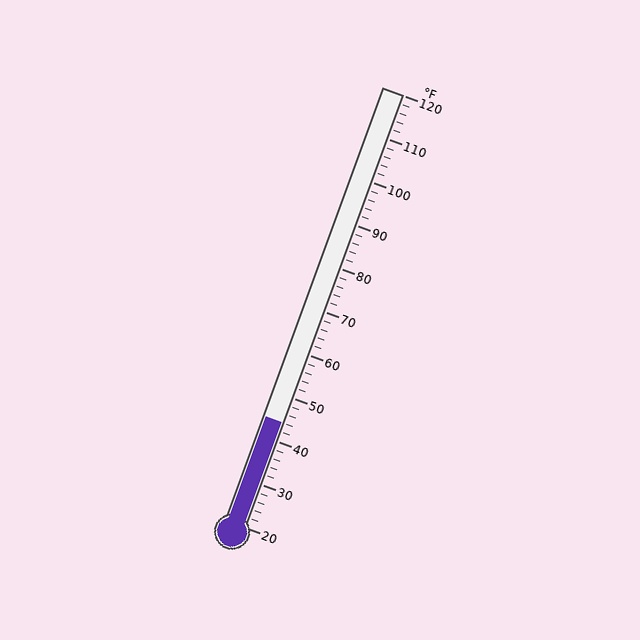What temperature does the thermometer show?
The thermometer shows approximately 44°F.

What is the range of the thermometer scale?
The thermometer scale ranges from 20°F to 120°F.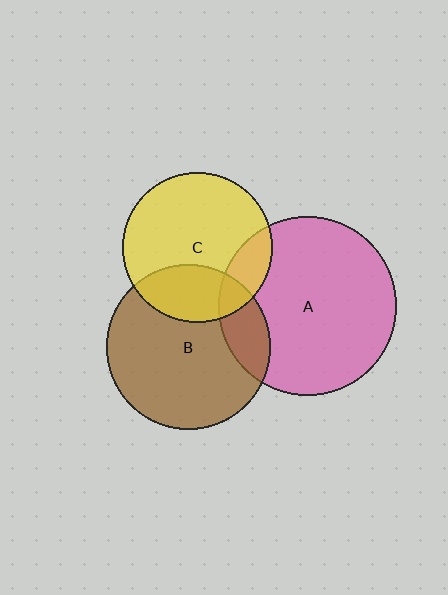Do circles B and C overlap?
Yes.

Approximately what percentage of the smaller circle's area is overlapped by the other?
Approximately 25%.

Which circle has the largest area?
Circle A (pink).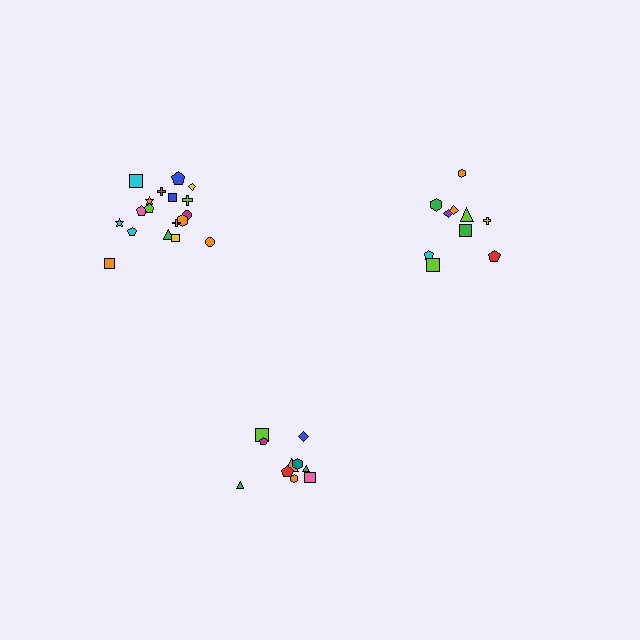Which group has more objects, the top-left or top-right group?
The top-left group.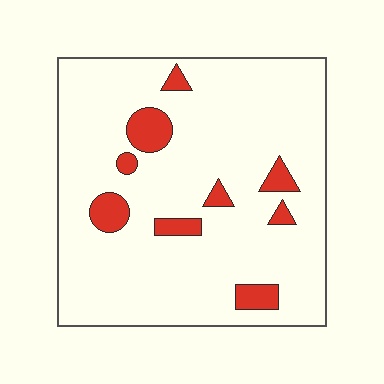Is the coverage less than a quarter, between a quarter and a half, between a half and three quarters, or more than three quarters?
Less than a quarter.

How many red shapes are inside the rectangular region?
9.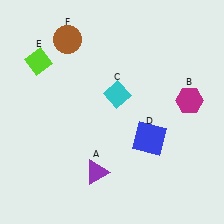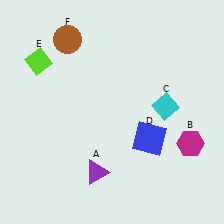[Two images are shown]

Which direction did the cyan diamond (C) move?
The cyan diamond (C) moved right.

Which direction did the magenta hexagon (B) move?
The magenta hexagon (B) moved down.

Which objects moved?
The objects that moved are: the magenta hexagon (B), the cyan diamond (C).